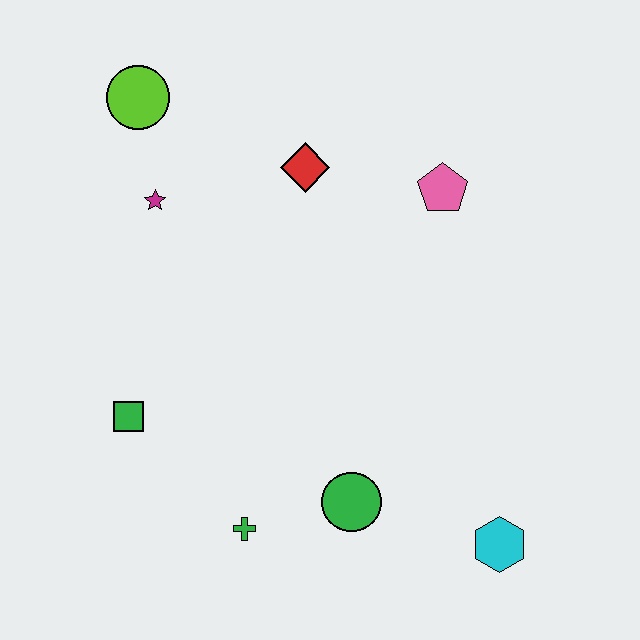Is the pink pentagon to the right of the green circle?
Yes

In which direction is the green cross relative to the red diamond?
The green cross is below the red diamond.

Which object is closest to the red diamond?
The pink pentagon is closest to the red diamond.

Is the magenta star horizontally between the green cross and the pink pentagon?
No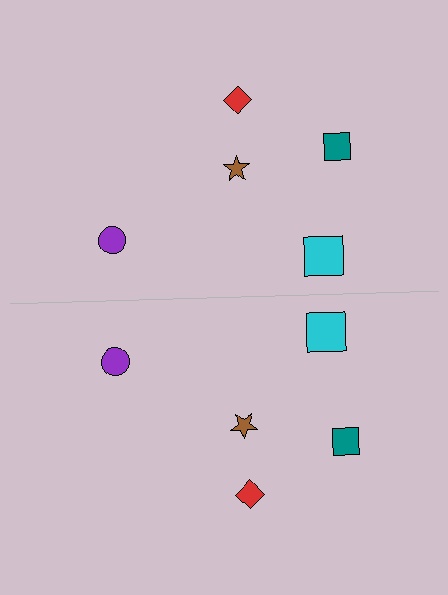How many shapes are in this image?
There are 10 shapes in this image.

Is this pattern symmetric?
Yes, this pattern has bilateral (reflection) symmetry.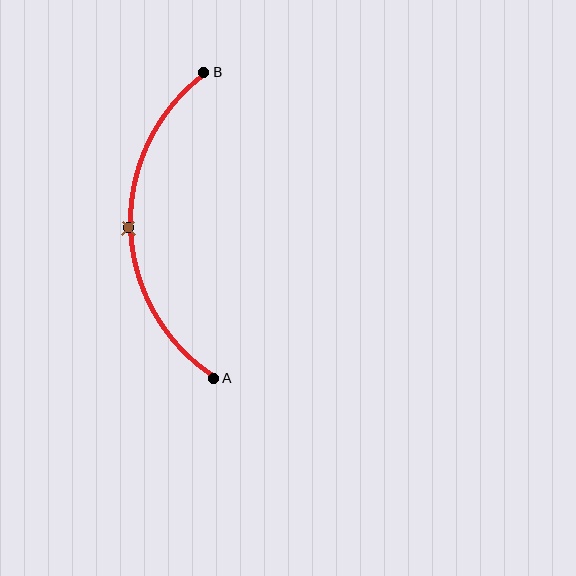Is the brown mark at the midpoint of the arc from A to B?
Yes. The brown mark lies on the arc at equal arc-length from both A and B — it is the arc midpoint.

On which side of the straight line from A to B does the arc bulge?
The arc bulges to the left of the straight line connecting A and B.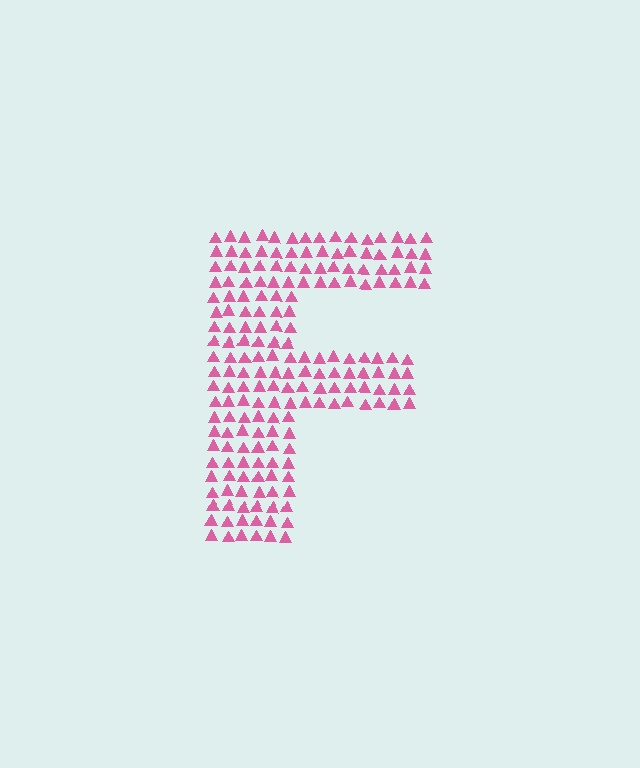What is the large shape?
The large shape is the letter F.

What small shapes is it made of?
It is made of small triangles.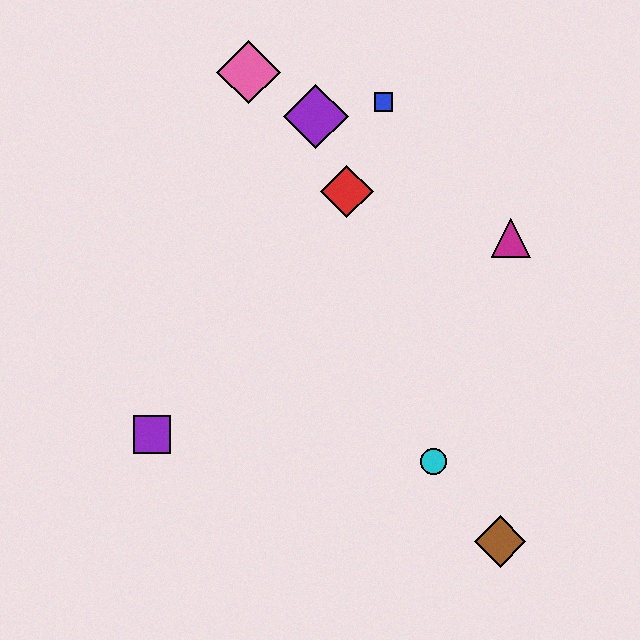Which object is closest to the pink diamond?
The purple diamond is closest to the pink diamond.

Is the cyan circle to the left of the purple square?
No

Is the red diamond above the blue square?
No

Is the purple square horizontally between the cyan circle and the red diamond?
No